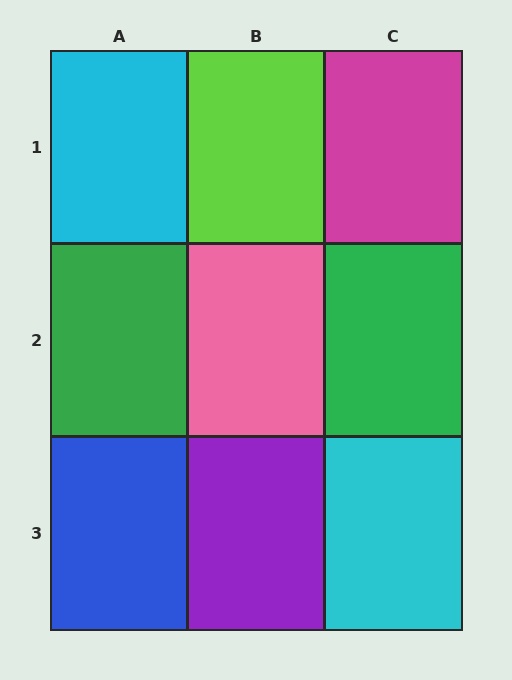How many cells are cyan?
2 cells are cyan.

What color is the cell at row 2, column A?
Green.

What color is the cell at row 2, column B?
Pink.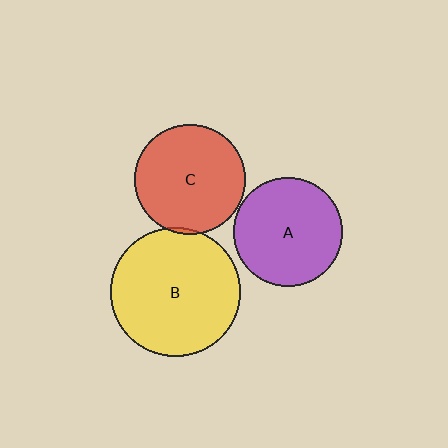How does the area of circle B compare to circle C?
Approximately 1.4 times.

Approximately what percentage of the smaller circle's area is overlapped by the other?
Approximately 5%.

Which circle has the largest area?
Circle B (yellow).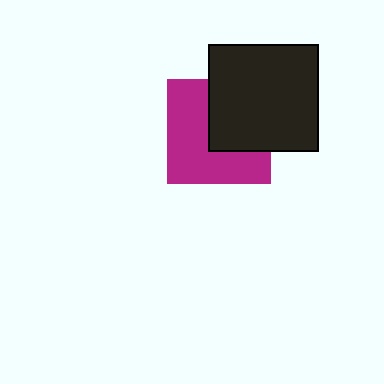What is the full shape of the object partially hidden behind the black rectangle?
The partially hidden object is a magenta square.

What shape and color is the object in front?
The object in front is a black rectangle.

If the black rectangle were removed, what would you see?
You would see the complete magenta square.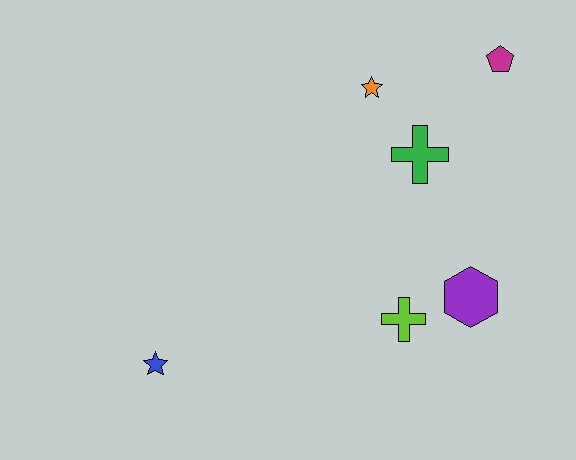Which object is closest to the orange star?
The green cross is closest to the orange star.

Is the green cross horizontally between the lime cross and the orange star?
No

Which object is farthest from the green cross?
The blue star is farthest from the green cross.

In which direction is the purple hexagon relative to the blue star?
The purple hexagon is to the right of the blue star.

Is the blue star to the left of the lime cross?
Yes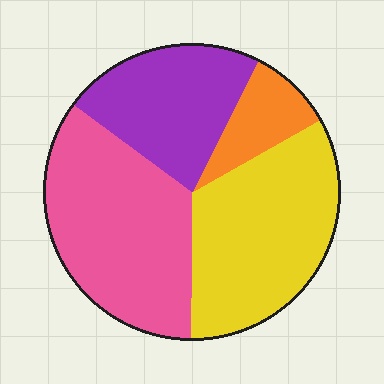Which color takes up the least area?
Orange, at roughly 10%.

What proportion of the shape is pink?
Pink takes up about one third (1/3) of the shape.